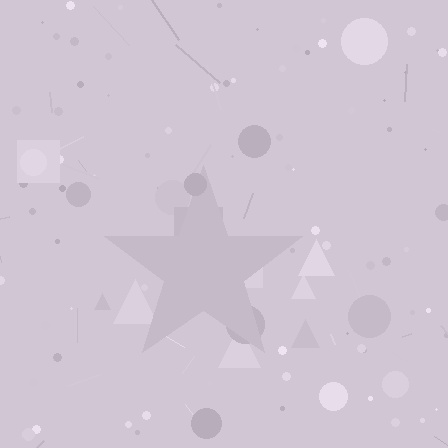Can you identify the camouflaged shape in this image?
The camouflaged shape is a star.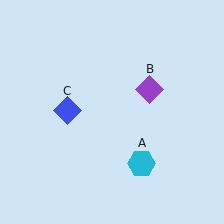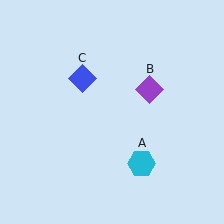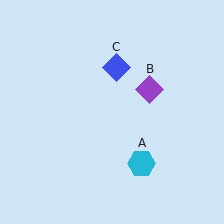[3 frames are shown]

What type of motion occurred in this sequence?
The blue diamond (object C) rotated clockwise around the center of the scene.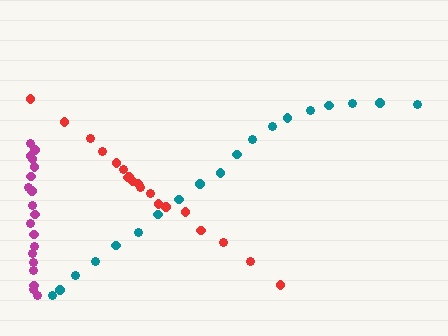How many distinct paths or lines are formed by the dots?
There are 3 distinct paths.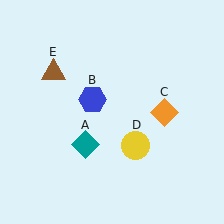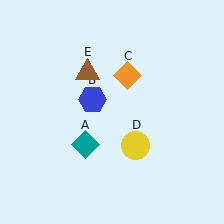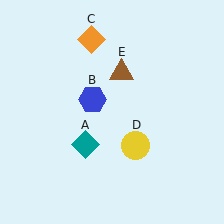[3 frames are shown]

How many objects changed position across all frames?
2 objects changed position: orange diamond (object C), brown triangle (object E).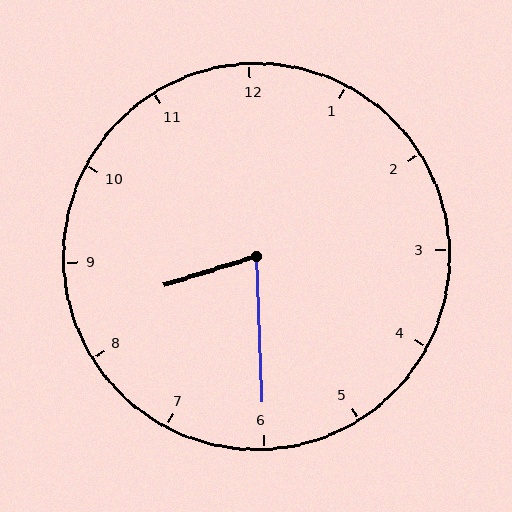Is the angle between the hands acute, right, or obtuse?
It is acute.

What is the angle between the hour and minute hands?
Approximately 75 degrees.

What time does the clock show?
8:30.